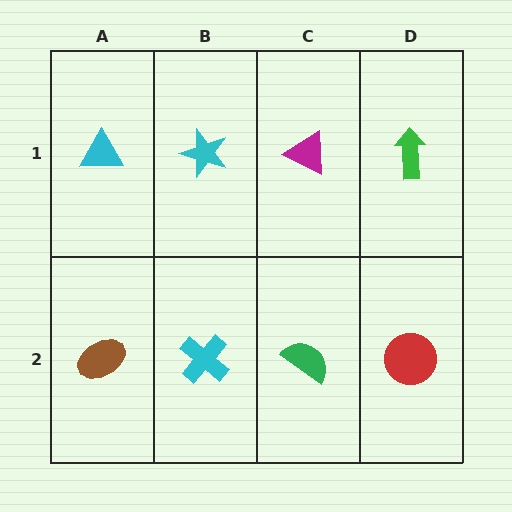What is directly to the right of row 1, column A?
A cyan star.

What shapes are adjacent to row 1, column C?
A green semicircle (row 2, column C), a cyan star (row 1, column B), a green arrow (row 1, column D).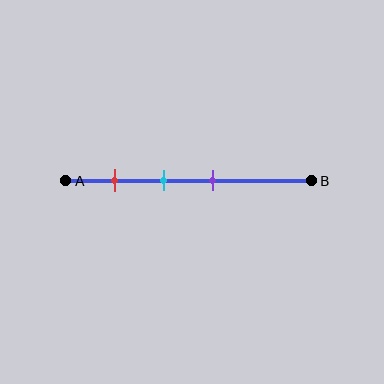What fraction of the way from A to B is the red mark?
The red mark is approximately 20% (0.2) of the way from A to B.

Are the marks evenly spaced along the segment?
Yes, the marks are approximately evenly spaced.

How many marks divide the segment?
There are 3 marks dividing the segment.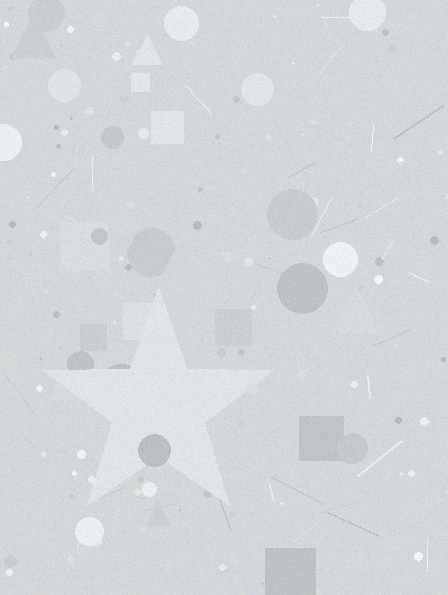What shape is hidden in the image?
A star is hidden in the image.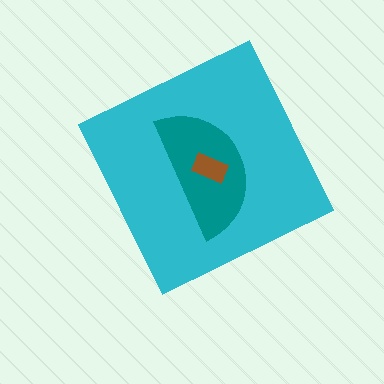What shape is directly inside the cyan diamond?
The teal semicircle.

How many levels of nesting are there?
3.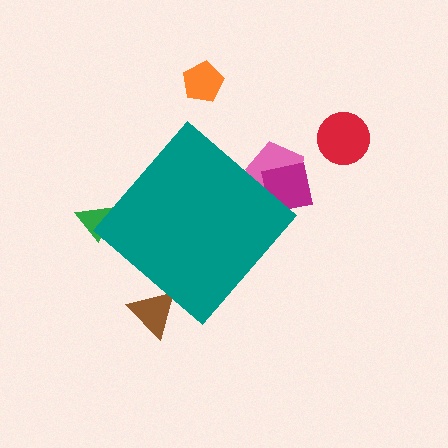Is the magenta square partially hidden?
Yes, the magenta square is partially hidden behind the teal diamond.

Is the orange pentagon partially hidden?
No, the orange pentagon is fully visible.